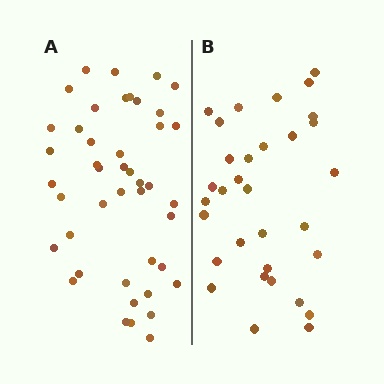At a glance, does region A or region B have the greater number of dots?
Region A (the left region) has more dots.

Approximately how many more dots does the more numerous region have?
Region A has roughly 12 or so more dots than region B.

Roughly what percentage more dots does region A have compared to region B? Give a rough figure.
About 40% more.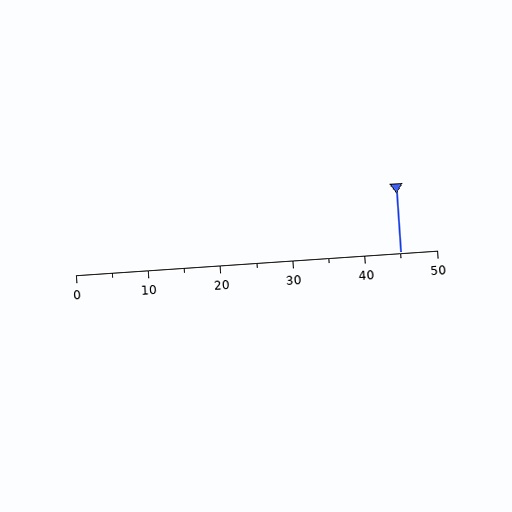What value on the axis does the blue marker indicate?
The marker indicates approximately 45.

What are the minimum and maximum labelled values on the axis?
The axis runs from 0 to 50.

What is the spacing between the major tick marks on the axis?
The major ticks are spaced 10 apart.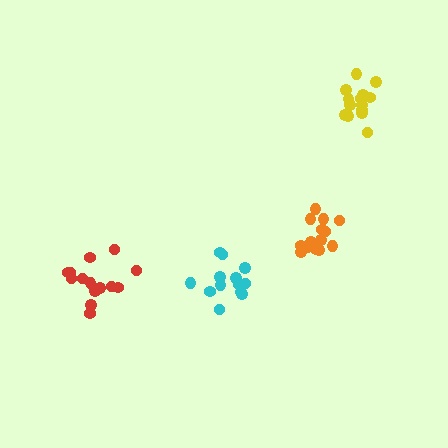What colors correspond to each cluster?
The clusters are colored: orange, red, cyan, yellow.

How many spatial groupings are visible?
There are 4 spatial groupings.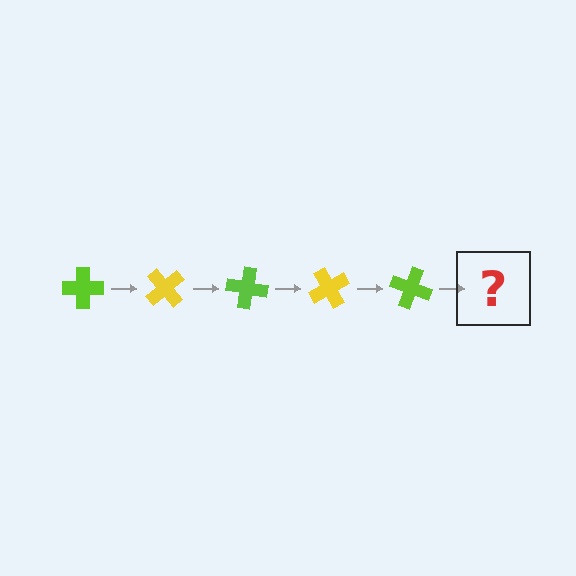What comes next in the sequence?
The next element should be a yellow cross, rotated 250 degrees from the start.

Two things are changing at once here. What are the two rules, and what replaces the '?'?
The two rules are that it rotates 50 degrees each step and the color cycles through lime and yellow. The '?' should be a yellow cross, rotated 250 degrees from the start.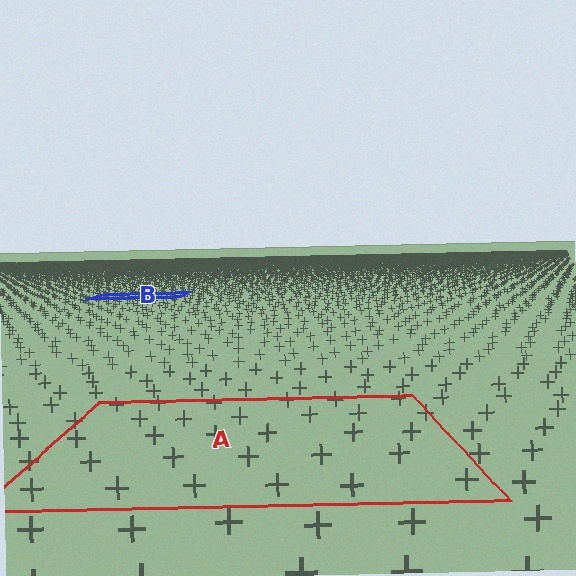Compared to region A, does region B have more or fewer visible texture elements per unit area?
Region B has more texture elements per unit area — they are packed more densely because it is farther away.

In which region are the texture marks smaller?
The texture marks are smaller in region B, because it is farther away.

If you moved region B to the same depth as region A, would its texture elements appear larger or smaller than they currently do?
They would appear larger. At a closer depth, the same texture elements are projected at a bigger on-screen size.